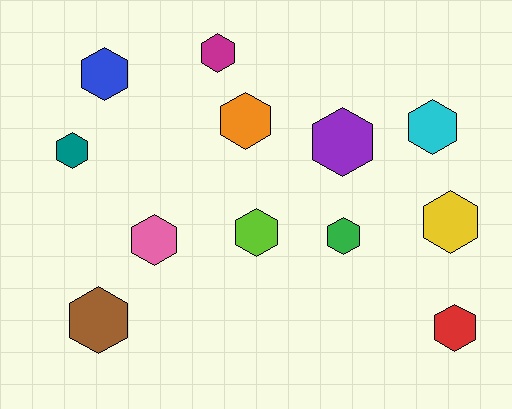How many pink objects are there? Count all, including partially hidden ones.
There is 1 pink object.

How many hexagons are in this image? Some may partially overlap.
There are 12 hexagons.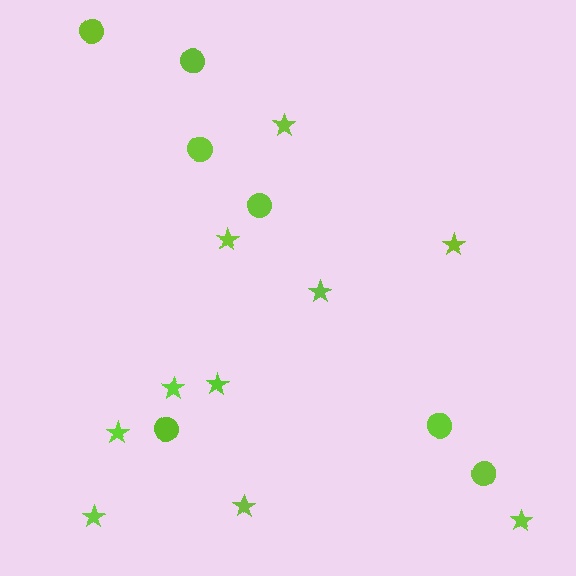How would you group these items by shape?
There are 2 groups: one group of stars (10) and one group of circles (7).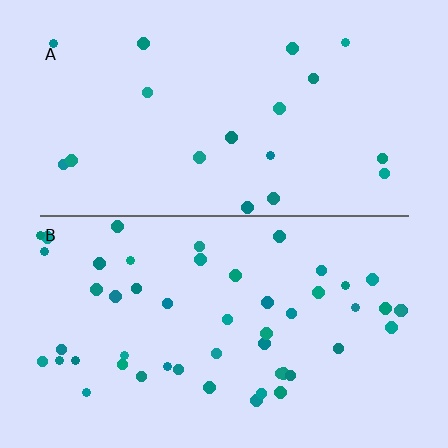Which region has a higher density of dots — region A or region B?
B (the bottom).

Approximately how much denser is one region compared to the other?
Approximately 2.7× — region B over region A.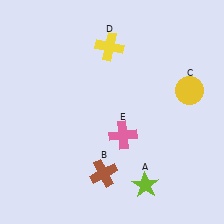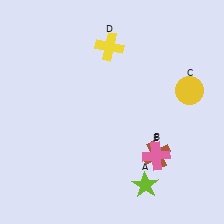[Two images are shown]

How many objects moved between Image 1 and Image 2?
2 objects moved between the two images.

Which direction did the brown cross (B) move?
The brown cross (B) moved right.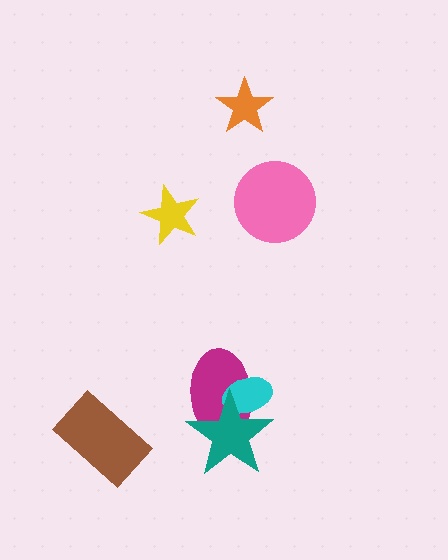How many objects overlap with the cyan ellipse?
2 objects overlap with the cyan ellipse.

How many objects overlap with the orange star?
0 objects overlap with the orange star.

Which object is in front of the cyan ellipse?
The teal star is in front of the cyan ellipse.